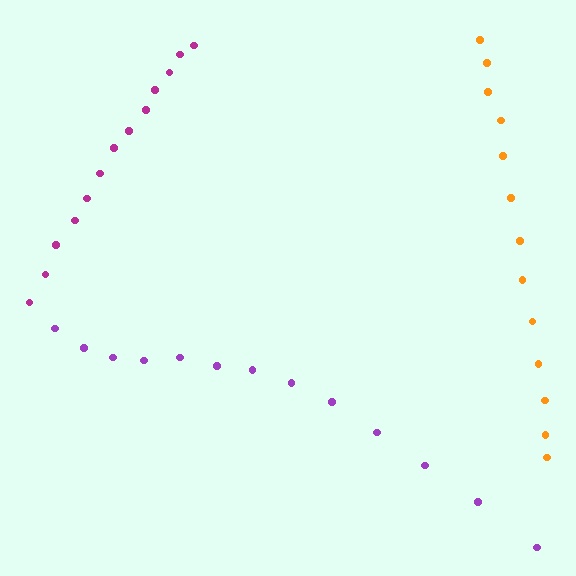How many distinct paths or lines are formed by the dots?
There are 3 distinct paths.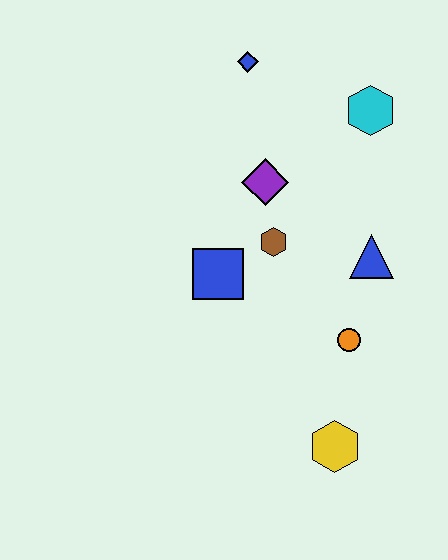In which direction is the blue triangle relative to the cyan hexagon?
The blue triangle is below the cyan hexagon.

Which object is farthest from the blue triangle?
The blue diamond is farthest from the blue triangle.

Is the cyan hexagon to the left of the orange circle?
No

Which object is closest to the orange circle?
The blue triangle is closest to the orange circle.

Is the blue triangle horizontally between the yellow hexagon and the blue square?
No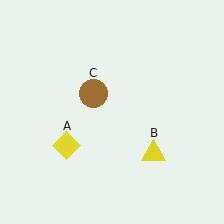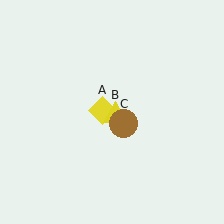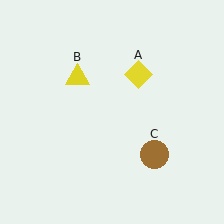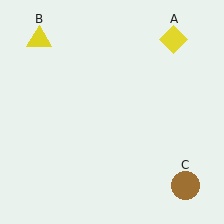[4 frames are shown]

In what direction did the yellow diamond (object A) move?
The yellow diamond (object A) moved up and to the right.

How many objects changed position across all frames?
3 objects changed position: yellow diamond (object A), yellow triangle (object B), brown circle (object C).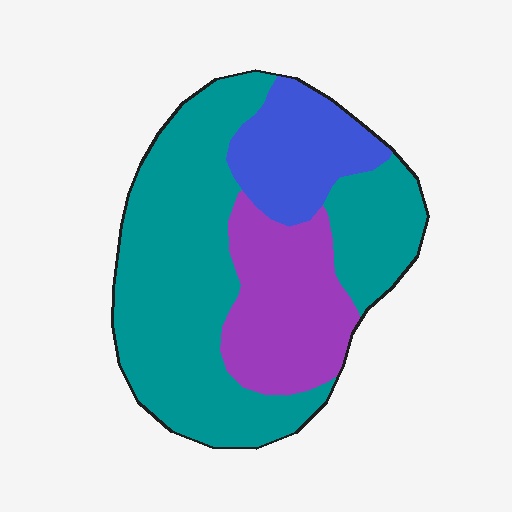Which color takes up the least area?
Blue, at roughly 15%.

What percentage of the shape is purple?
Purple covers roughly 25% of the shape.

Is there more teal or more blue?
Teal.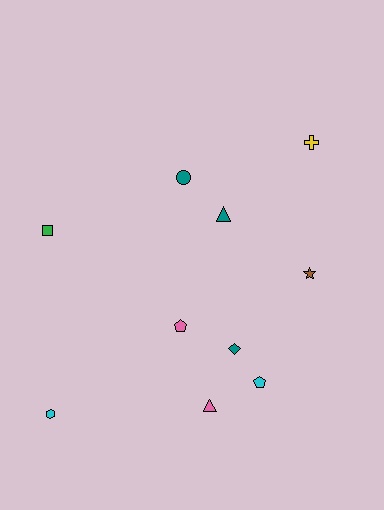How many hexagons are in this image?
There is 1 hexagon.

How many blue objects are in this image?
There are no blue objects.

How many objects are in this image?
There are 10 objects.